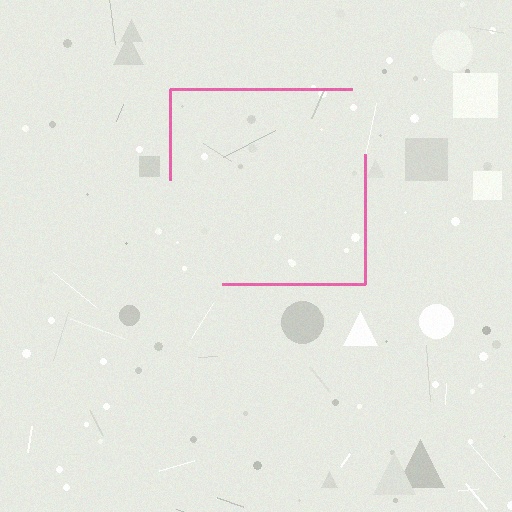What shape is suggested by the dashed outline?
The dashed outline suggests a square.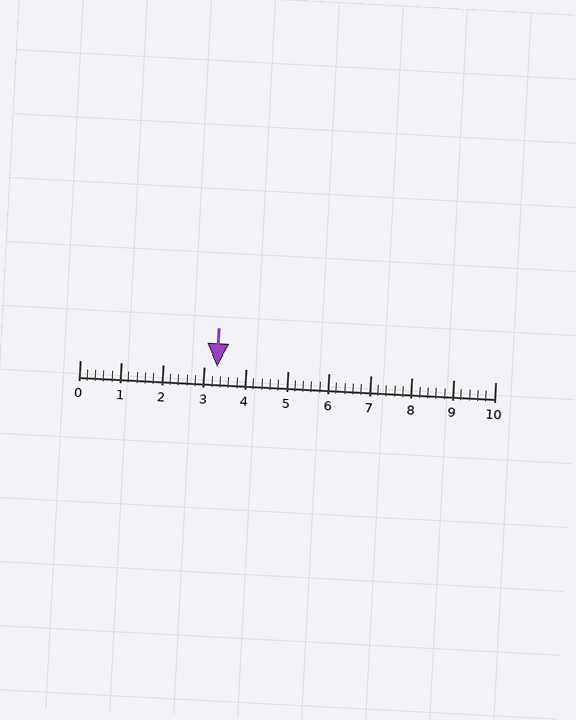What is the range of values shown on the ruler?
The ruler shows values from 0 to 10.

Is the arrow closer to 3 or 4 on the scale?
The arrow is closer to 3.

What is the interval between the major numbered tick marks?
The major tick marks are spaced 1 units apart.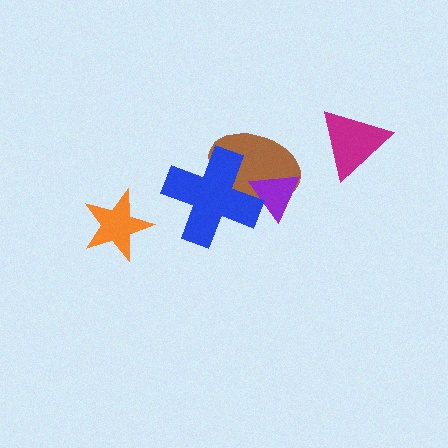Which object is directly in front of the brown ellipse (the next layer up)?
The purple triangle is directly in front of the brown ellipse.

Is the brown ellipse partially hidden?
Yes, it is partially covered by another shape.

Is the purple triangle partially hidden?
Yes, it is partially covered by another shape.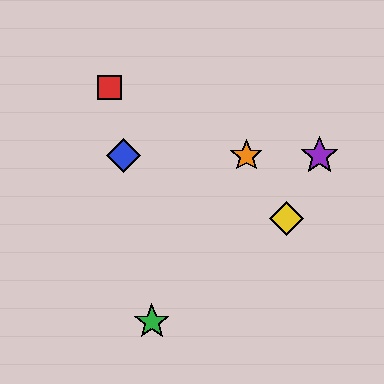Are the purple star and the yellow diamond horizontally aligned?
No, the purple star is at y≈156 and the yellow diamond is at y≈218.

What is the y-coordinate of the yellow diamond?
The yellow diamond is at y≈218.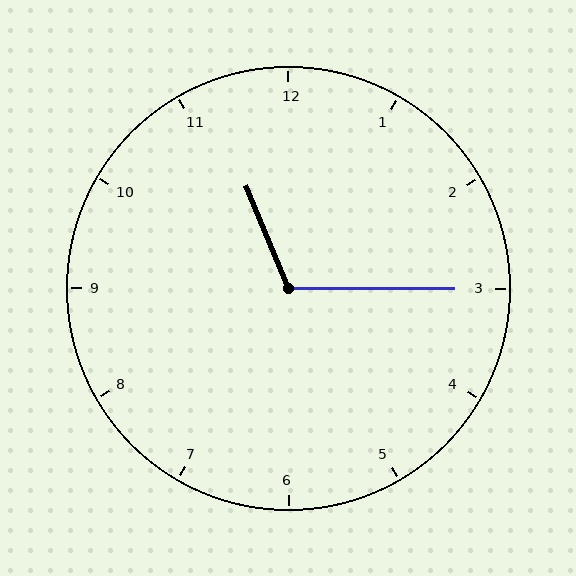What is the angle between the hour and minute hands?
Approximately 112 degrees.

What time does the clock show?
11:15.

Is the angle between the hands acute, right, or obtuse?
It is obtuse.